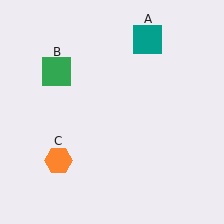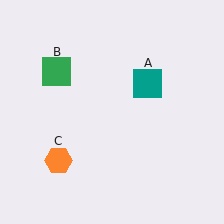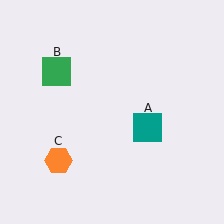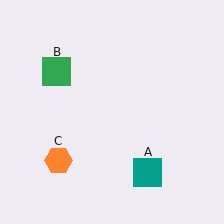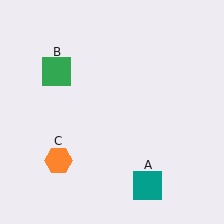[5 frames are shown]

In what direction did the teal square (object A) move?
The teal square (object A) moved down.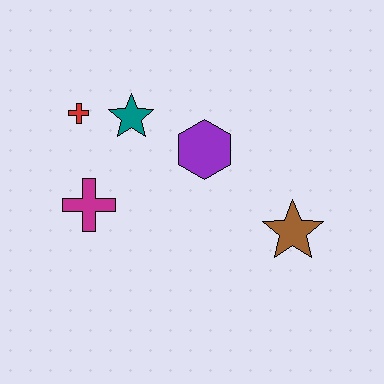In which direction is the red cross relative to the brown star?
The red cross is to the left of the brown star.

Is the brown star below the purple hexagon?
Yes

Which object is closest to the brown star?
The purple hexagon is closest to the brown star.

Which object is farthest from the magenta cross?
The brown star is farthest from the magenta cross.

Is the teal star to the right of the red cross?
Yes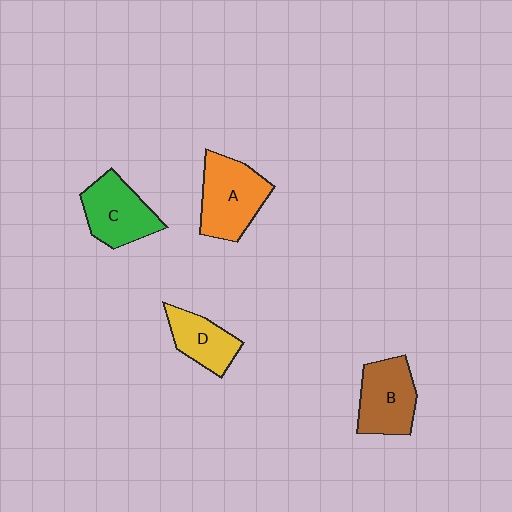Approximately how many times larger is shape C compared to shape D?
Approximately 1.3 times.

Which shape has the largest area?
Shape A (orange).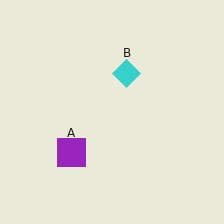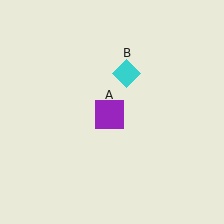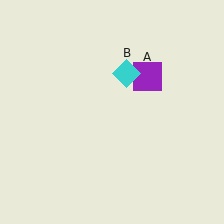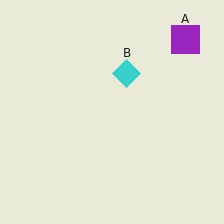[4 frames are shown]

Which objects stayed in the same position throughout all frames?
Cyan diamond (object B) remained stationary.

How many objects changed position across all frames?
1 object changed position: purple square (object A).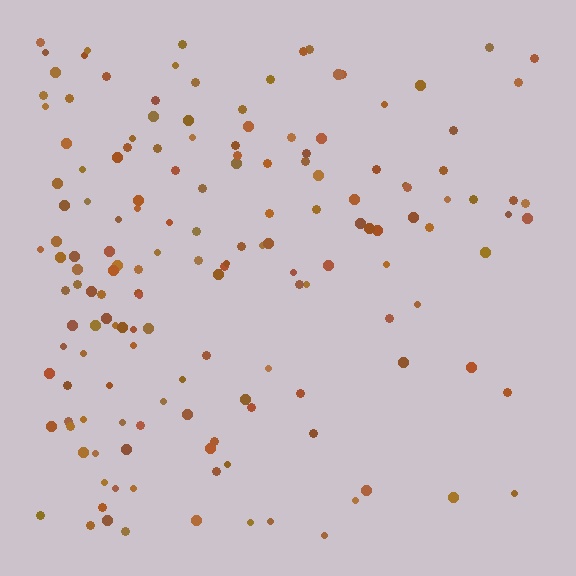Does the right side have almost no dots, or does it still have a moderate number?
Still a moderate number, just noticeably fewer than the left.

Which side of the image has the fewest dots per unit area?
The right.